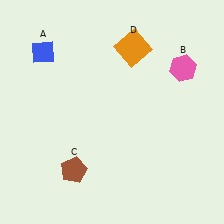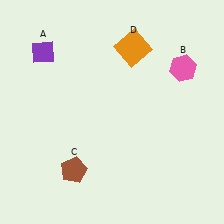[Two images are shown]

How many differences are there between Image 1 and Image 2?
There is 1 difference between the two images.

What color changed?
The diamond (A) changed from blue in Image 1 to purple in Image 2.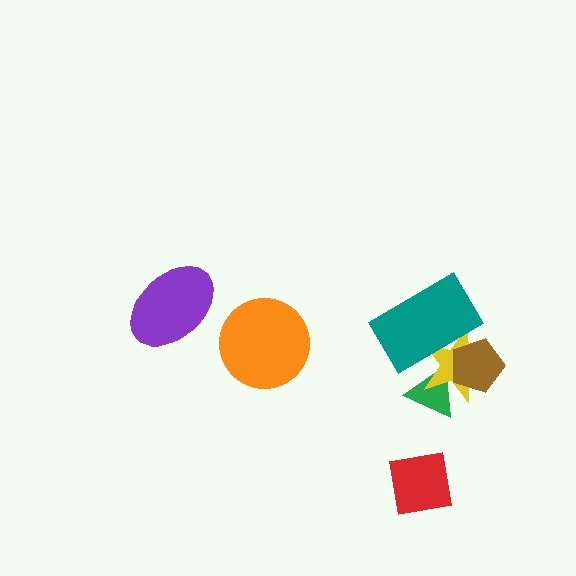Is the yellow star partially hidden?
Yes, it is partially covered by another shape.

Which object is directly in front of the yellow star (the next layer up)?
The teal rectangle is directly in front of the yellow star.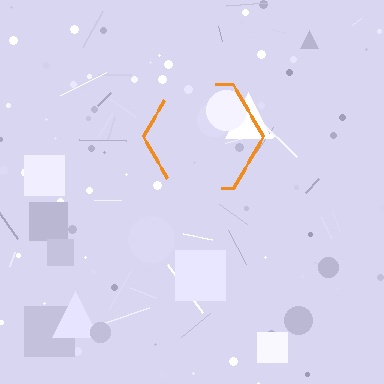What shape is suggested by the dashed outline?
The dashed outline suggests a hexagon.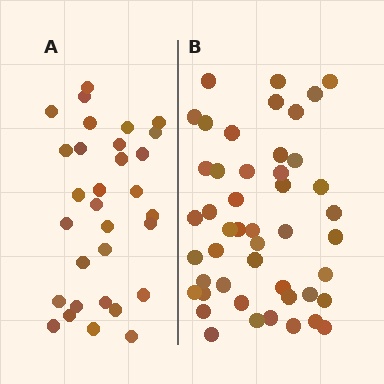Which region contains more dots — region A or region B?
Region B (the right region) has more dots.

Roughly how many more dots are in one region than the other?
Region B has approximately 15 more dots than region A.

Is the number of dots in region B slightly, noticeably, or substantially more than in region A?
Region B has substantially more. The ratio is roughly 1.5 to 1.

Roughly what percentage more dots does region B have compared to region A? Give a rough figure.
About 50% more.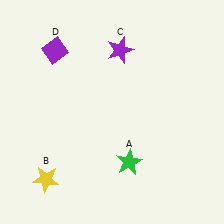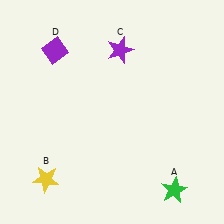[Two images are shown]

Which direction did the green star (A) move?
The green star (A) moved right.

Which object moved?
The green star (A) moved right.